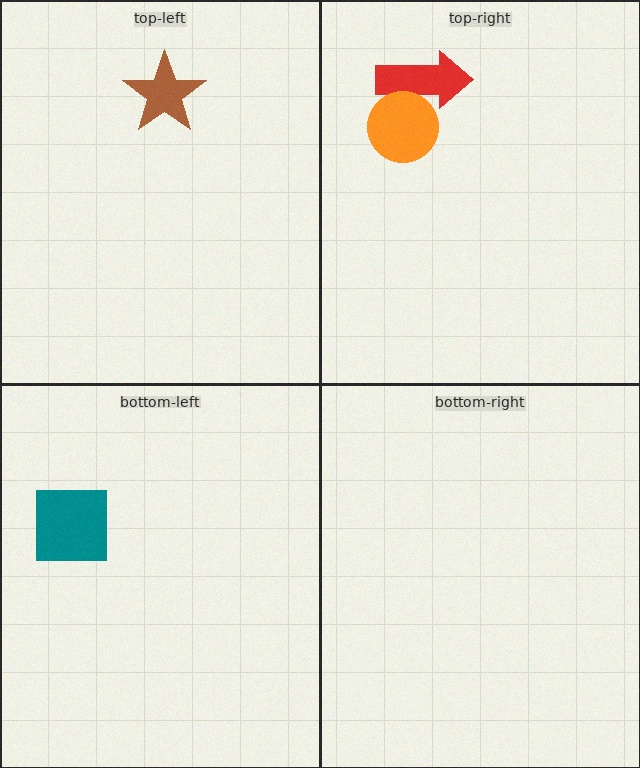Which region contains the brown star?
The top-left region.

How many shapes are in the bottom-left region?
1.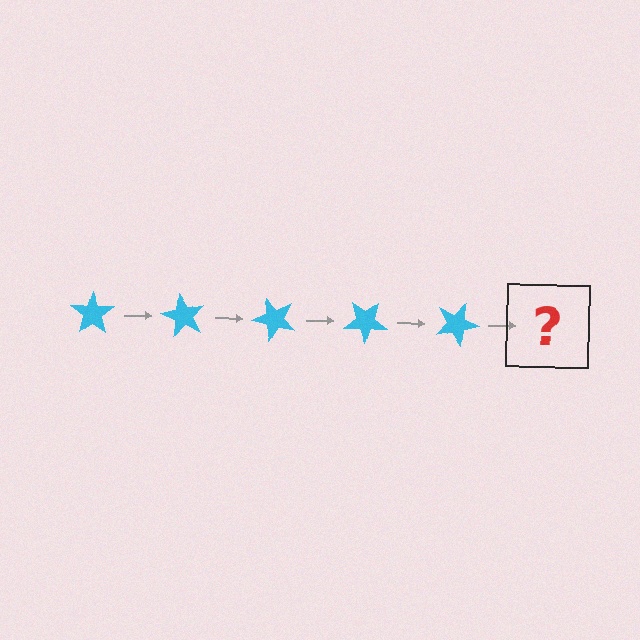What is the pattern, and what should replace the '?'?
The pattern is that the star rotates 60 degrees each step. The '?' should be a cyan star rotated 300 degrees.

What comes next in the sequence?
The next element should be a cyan star rotated 300 degrees.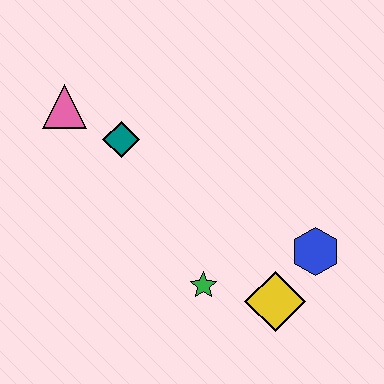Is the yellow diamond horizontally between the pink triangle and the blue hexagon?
Yes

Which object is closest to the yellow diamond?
The blue hexagon is closest to the yellow diamond.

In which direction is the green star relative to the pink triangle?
The green star is below the pink triangle.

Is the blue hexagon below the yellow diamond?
No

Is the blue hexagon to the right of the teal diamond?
Yes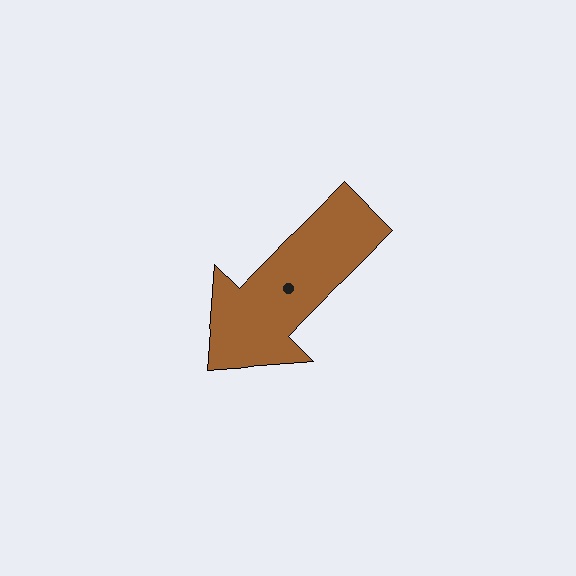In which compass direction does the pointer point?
Southwest.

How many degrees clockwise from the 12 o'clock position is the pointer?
Approximately 225 degrees.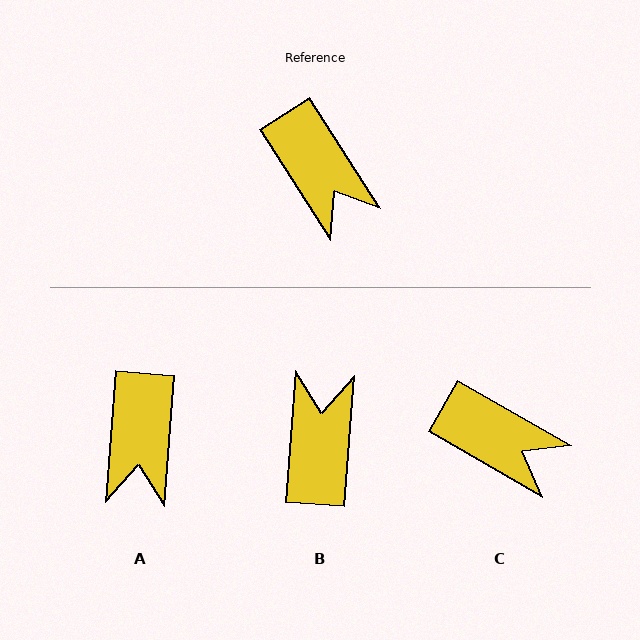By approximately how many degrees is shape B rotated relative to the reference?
Approximately 143 degrees counter-clockwise.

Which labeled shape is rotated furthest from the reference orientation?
B, about 143 degrees away.